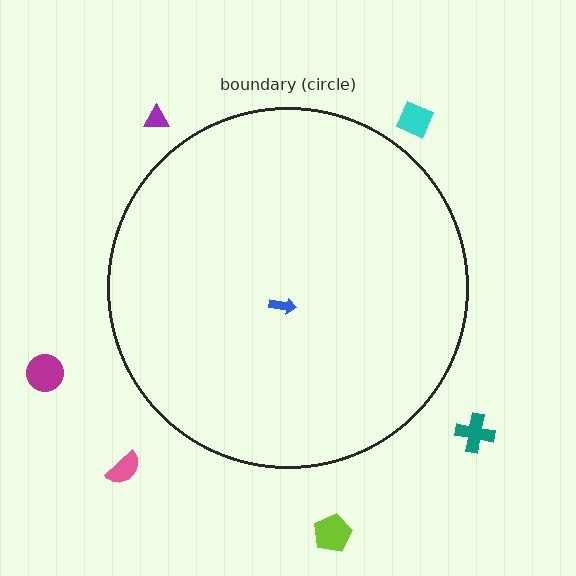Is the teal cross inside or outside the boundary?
Outside.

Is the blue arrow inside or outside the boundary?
Inside.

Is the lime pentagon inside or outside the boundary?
Outside.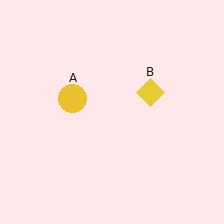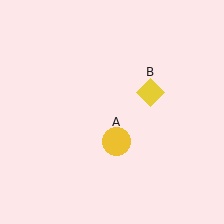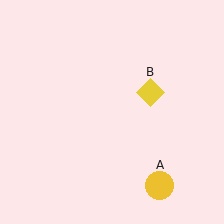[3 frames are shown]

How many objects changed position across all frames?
1 object changed position: yellow circle (object A).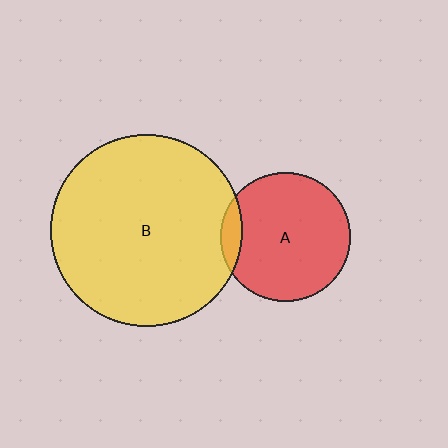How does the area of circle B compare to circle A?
Approximately 2.2 times.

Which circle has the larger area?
Circle B (yellow).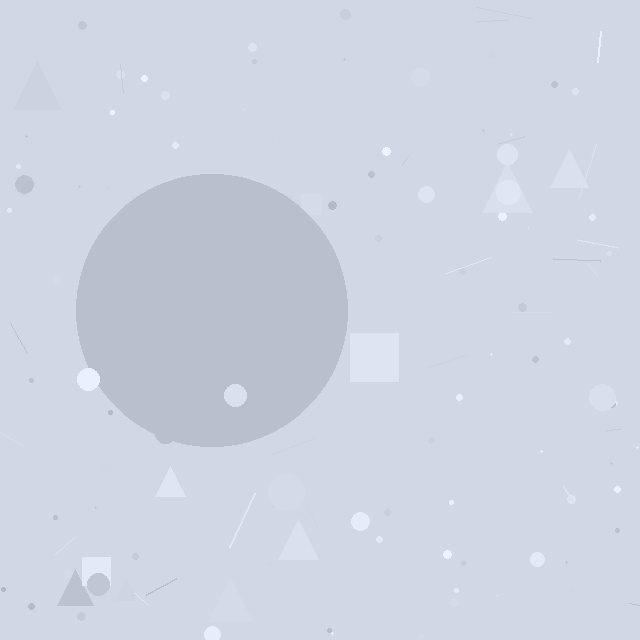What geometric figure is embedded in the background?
A circle is embedded in the background.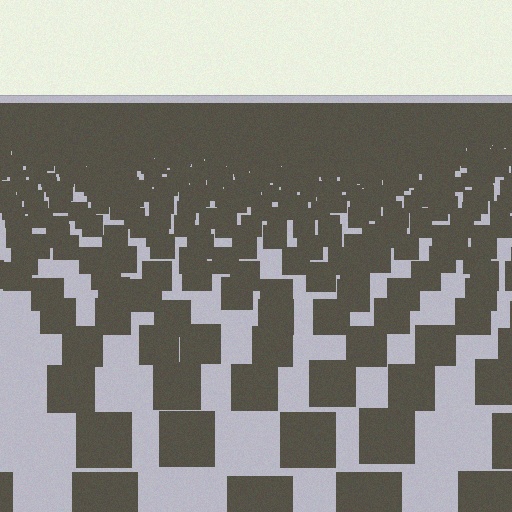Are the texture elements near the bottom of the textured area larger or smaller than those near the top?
Larger. Near the bottom, elements are closer to the viewer and appear at a bigger on-screen size.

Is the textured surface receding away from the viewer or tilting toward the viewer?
The surface is receding away from the viewer. Texture elements get smaller and denser toward the top.